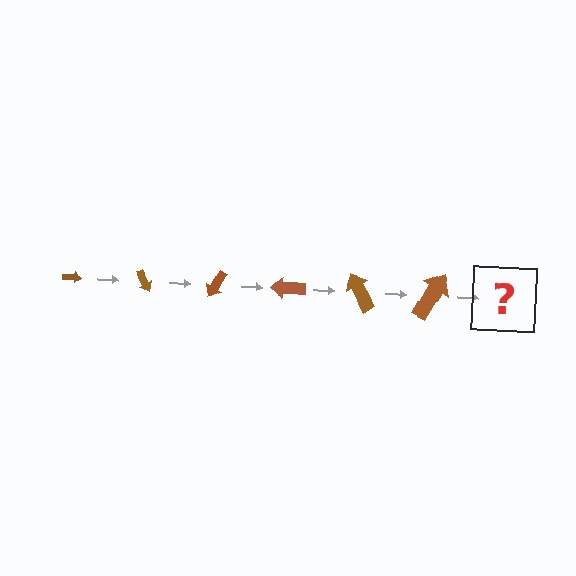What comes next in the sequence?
The next element should be an arrow, larger than the previous one and rotated 360 degrees from the start.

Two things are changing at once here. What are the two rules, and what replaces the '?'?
The two rules are that the arrow grows larger each step and it rotates 60 degrees each step. The '?' should be an arrow, larger than the previous one and rotated 360 degrees from the start.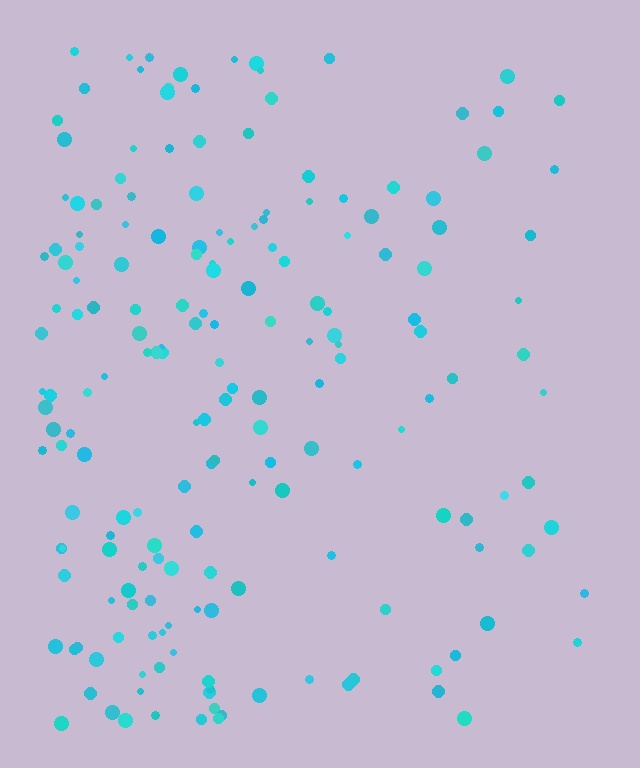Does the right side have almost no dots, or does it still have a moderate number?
Still a moderate number, just noticeably fewer than the left.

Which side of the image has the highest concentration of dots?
The left.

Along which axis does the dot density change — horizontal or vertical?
Horizontal.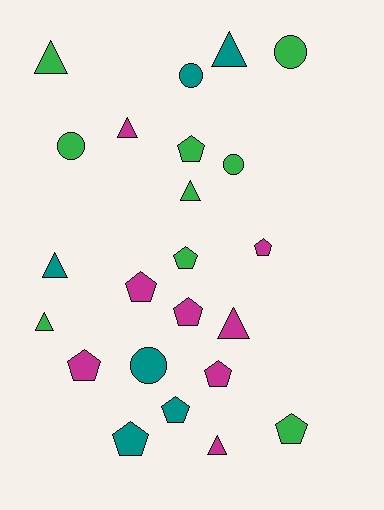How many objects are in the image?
There are 23 objects.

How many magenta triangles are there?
There are 3 magenta triangles.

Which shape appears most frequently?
Pentagon, with 10 objects.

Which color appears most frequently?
Green, with 9 objects.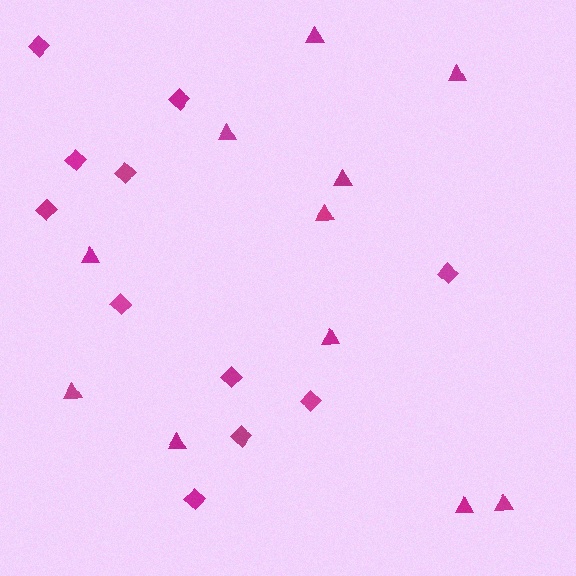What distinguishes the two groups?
There are 2 groups: one group of triangles (11) and one group of diamonds (11).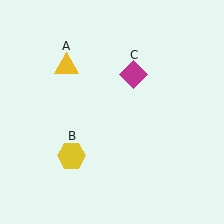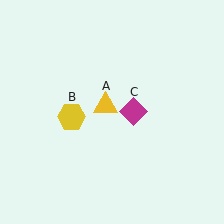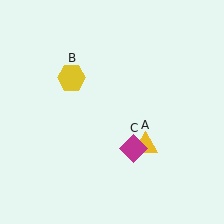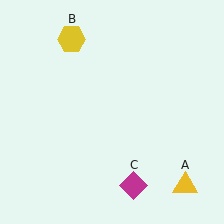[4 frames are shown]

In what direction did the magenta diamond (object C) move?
The magenta diamond (object C) moved down.